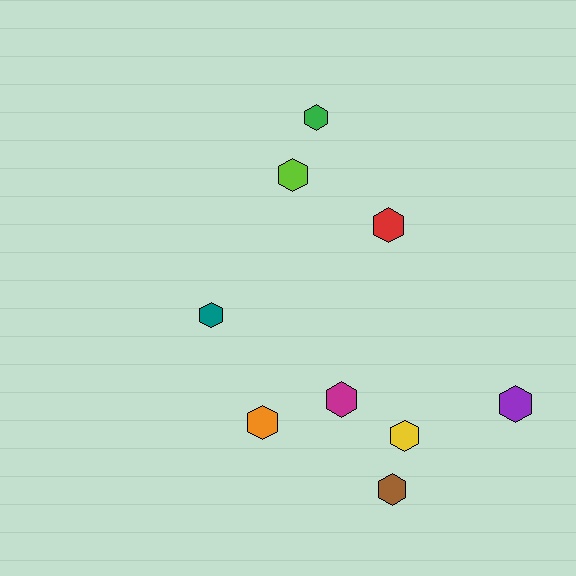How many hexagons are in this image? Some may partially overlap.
There are 9 hexagons.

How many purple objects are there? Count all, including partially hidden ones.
There is 1 purple object.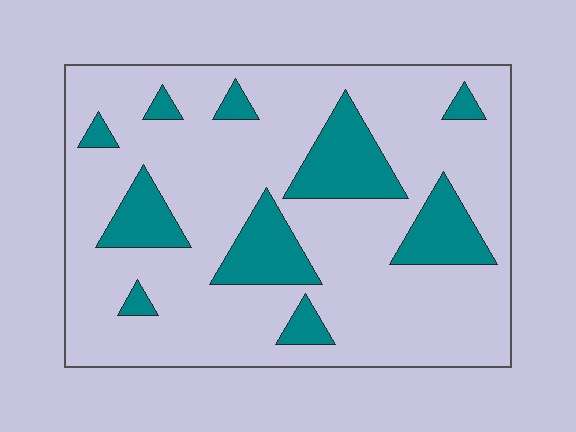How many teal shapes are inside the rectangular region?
10.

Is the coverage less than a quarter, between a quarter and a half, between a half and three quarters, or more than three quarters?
Less than a quarter.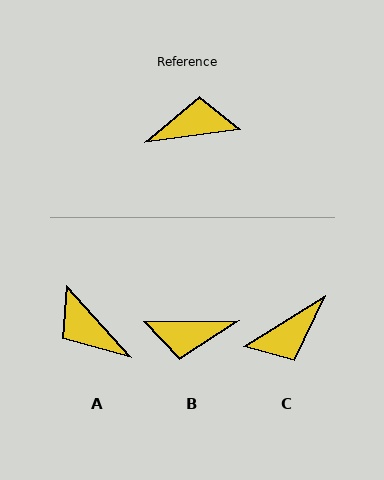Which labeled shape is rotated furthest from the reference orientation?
B, about 173 degrees away.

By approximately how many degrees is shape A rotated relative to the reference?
Approximately 124 degrees counter-clockwise.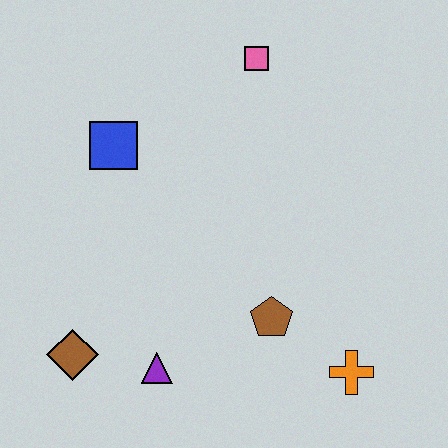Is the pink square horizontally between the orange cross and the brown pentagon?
No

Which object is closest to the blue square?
The pink square is closest to the blue square.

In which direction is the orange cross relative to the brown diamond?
The orange cross is to the right of the brown diamond.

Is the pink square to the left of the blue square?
No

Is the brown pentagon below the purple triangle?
No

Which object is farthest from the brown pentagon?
The pink square is farthest from the brown pentagon.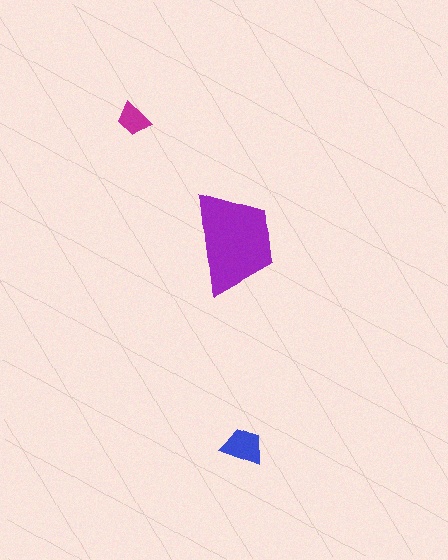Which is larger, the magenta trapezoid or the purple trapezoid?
The purple one.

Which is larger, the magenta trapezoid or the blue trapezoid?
The blue one.